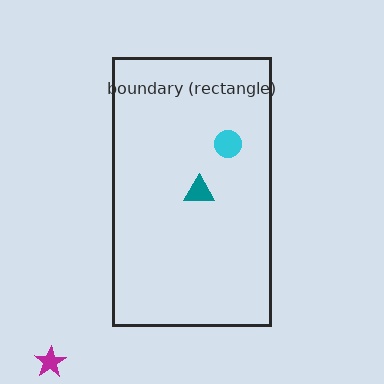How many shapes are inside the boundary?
2 inside, 1 outside.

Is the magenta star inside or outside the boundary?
Outside.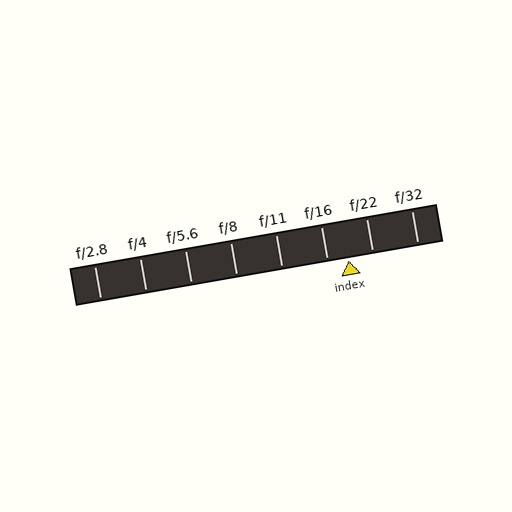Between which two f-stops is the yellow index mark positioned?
The index mark is between f/16 and f/22.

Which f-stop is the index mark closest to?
The index mark is closest to f/16.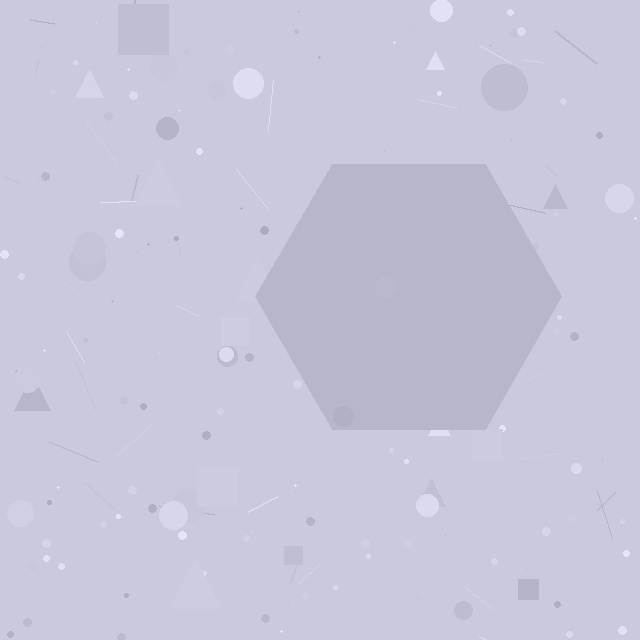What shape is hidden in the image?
A hexagon is hidden in the image.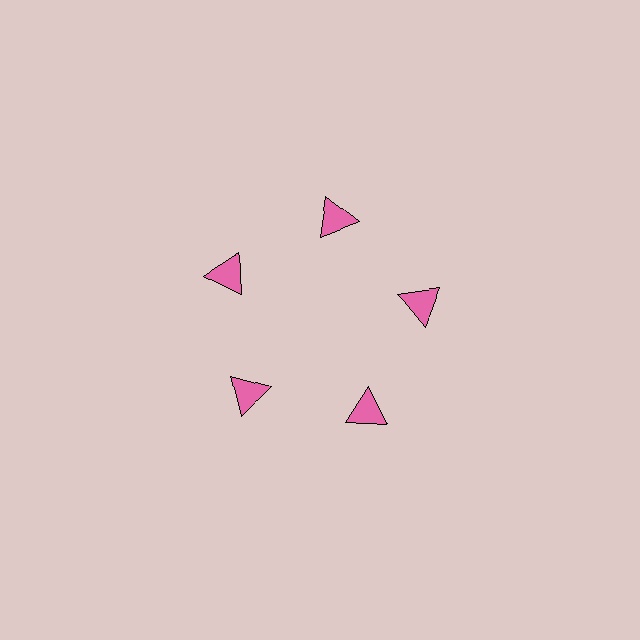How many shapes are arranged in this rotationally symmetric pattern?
There are 5 shapes, arranged in 5 groups of 1.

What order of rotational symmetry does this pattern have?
This pattern has 5-fold rotational symmetry.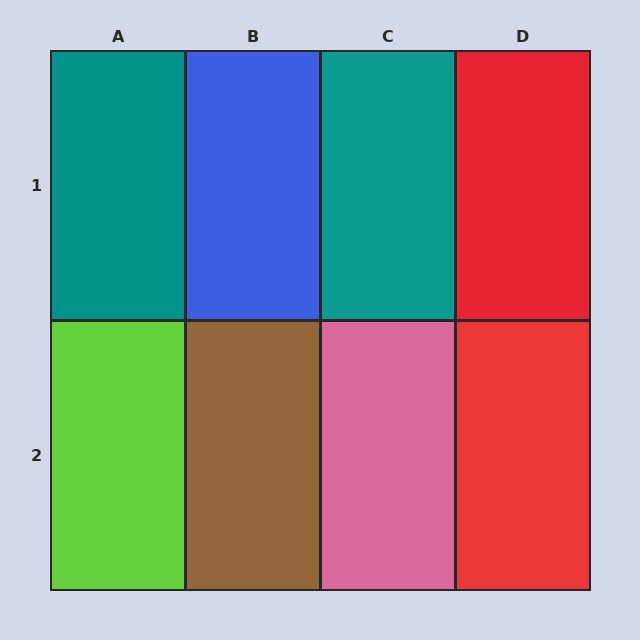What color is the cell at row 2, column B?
Brown.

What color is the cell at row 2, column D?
Red.